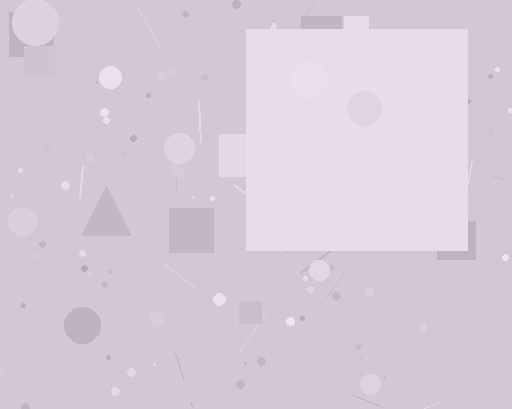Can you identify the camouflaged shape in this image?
The camouflaged shape is a square.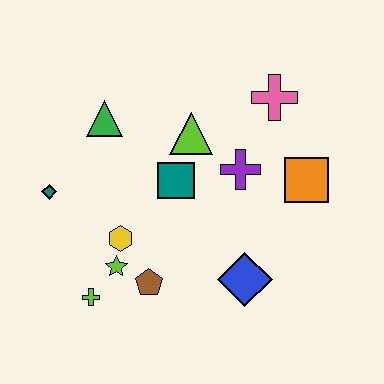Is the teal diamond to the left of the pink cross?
Yes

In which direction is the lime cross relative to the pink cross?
The lime cross is below the pink cross.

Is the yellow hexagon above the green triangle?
No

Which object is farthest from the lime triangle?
The lime cross is farthest from the lime triangle.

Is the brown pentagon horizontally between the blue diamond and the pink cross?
No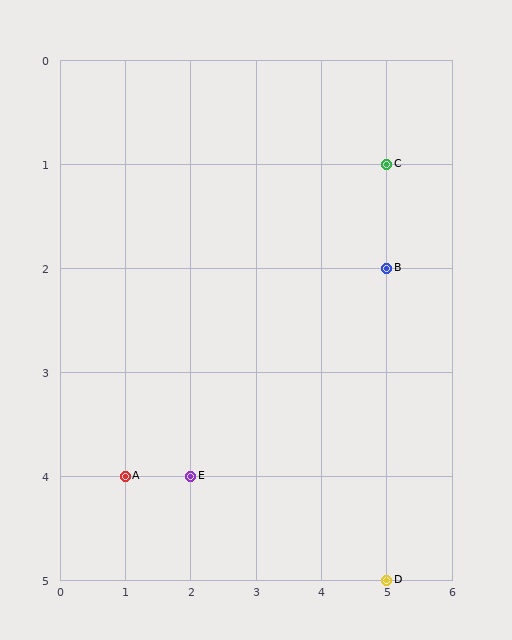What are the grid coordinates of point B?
Point B is at grid coordinates (5, 2).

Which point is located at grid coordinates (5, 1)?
Point C is at (5, 1).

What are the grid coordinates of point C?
Point C is at grid coordinates (5, 1).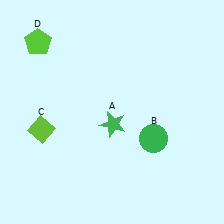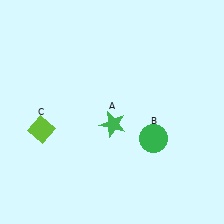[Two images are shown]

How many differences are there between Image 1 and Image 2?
There is 1 difference between the two images.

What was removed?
The lime pentagon (D) was removed in Image 2.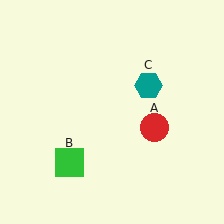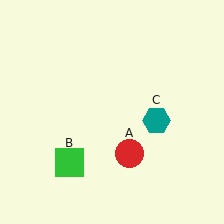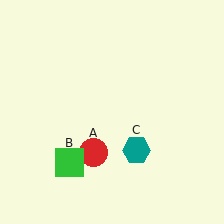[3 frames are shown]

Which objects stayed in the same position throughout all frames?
Green square (object B) remained stationary.